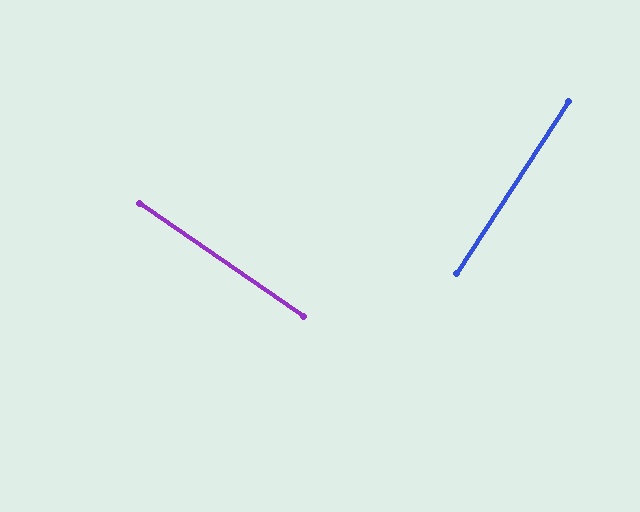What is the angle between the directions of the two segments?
Approximately 88 degrees.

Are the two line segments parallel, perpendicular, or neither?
Perpendicular — they meet at approximately 88°.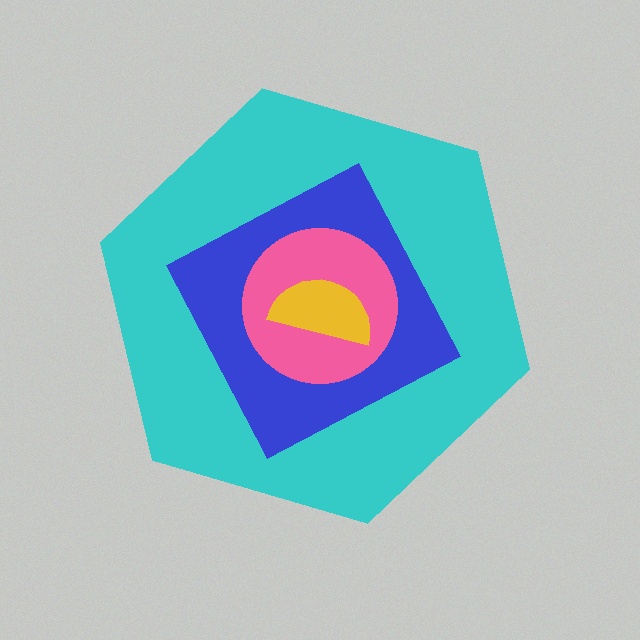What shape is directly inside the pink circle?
The yellow semicircle.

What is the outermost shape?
The cyan hexagon.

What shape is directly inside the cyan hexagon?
The blue diamond.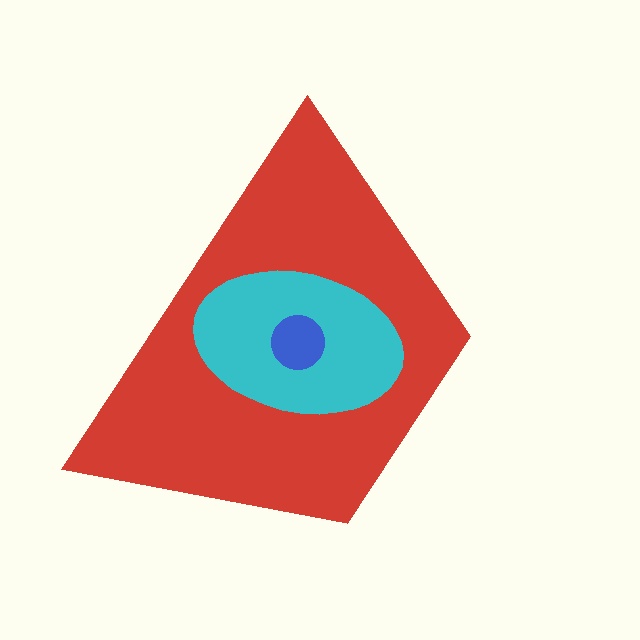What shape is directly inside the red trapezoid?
The cyan ellipse.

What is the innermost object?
The blue circle.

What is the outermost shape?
The red trapezoid.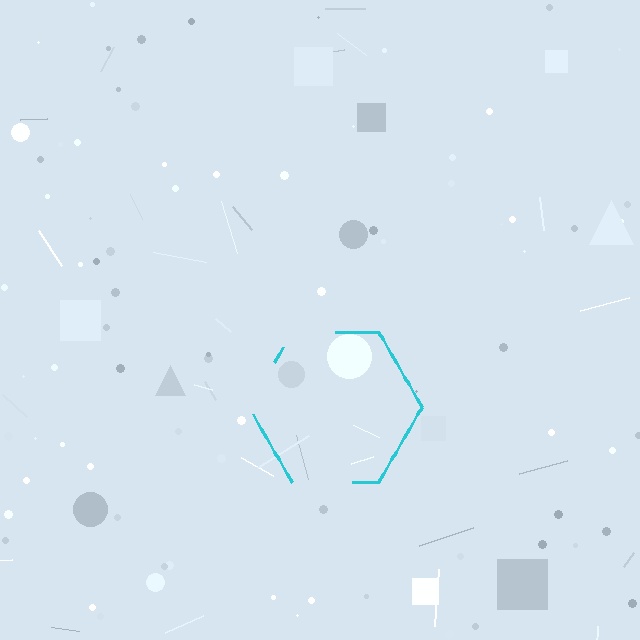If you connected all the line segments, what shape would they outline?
They would outline a hexagon.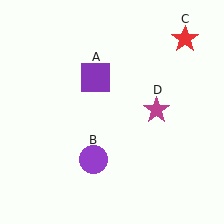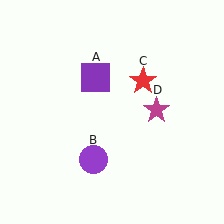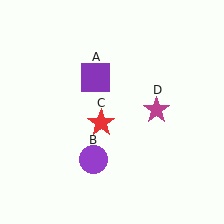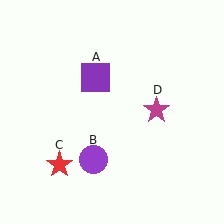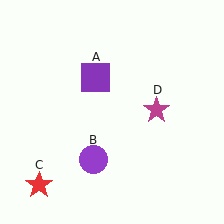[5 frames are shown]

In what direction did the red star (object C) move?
The red star (object C) moved down and to the left.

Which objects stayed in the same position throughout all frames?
Purple square (object A) and purple circle (object B) and magenta star (object D) remained stationary.